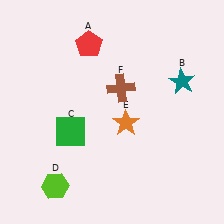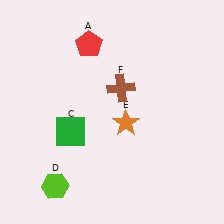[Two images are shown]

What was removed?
The teal star (B) was removed in Image 2.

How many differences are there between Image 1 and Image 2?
There is 1 difference between the two images.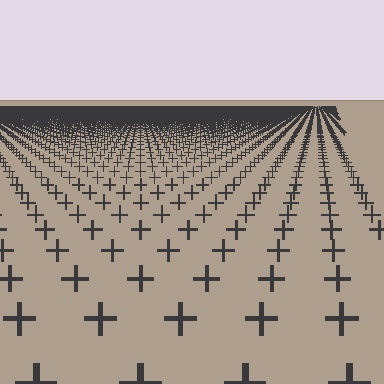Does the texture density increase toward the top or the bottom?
Density increases toward the top.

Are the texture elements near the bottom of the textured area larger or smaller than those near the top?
Larger. Near the bottom, elements are closer to the viewer and appear at a bigger on-screen size.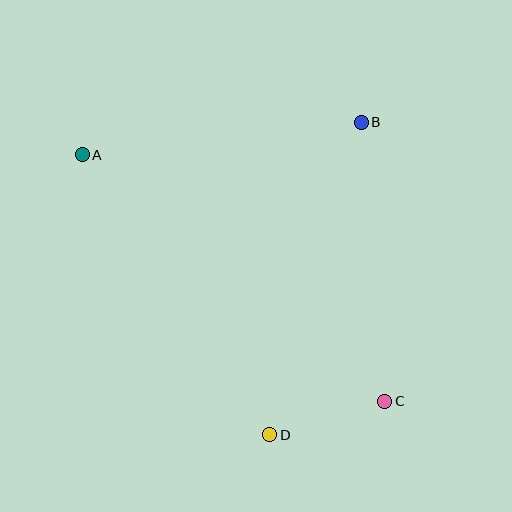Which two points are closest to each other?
Points C and D are closest to each other.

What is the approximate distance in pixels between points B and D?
The distance between B and D is approximately 326 pixels.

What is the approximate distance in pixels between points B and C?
The distance between B and C is approximately 280 pixels.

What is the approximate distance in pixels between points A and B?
The distance between A and B is approximately 281 pixels.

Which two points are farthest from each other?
Points A and C are farthest from each other.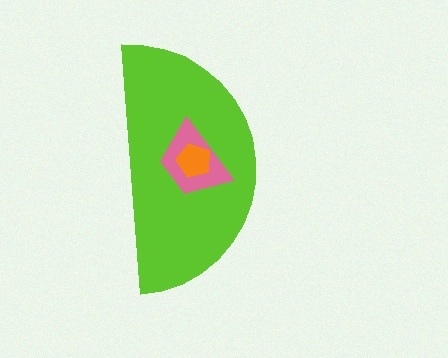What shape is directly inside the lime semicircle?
The pink trapezoid.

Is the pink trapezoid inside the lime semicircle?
Yes.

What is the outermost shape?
The lime semicircle.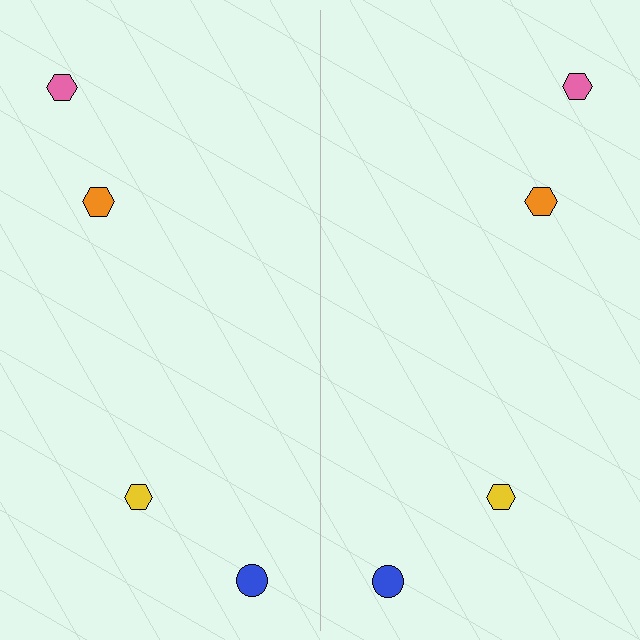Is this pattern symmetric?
Yes, this pattern has bilateral (reflection) symmetry.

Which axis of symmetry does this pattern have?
The pattern has a vertical axis of symmetry running through the center of the image.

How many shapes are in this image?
There are 8 shapes in this image.